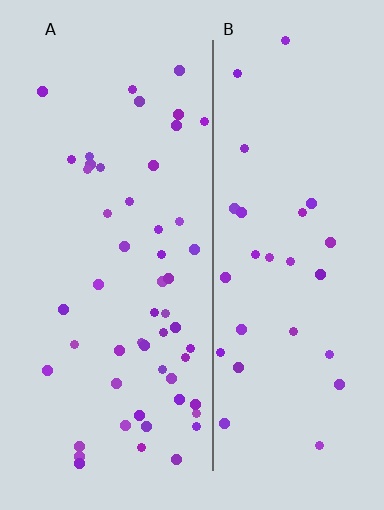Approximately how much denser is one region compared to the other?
Approximately 1.8× — region A over region B.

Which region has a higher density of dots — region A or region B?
A (the left).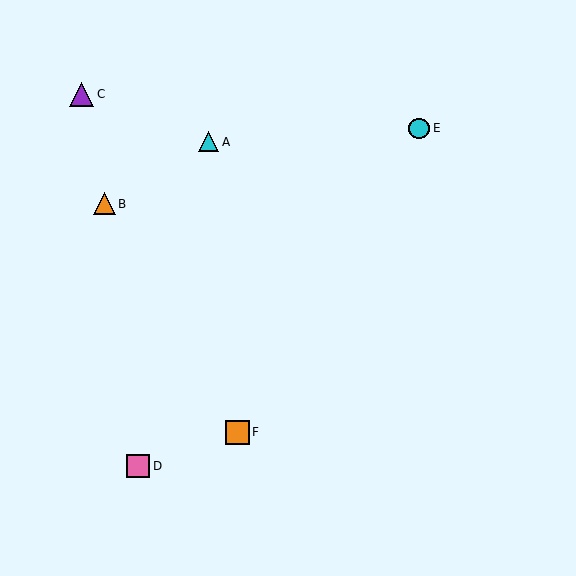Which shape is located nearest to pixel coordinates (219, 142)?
The cyan triangle (labeled A) at (209, 142) is nearest to that location.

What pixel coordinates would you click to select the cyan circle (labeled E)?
Click at (419, 128) to select the cyan circle E.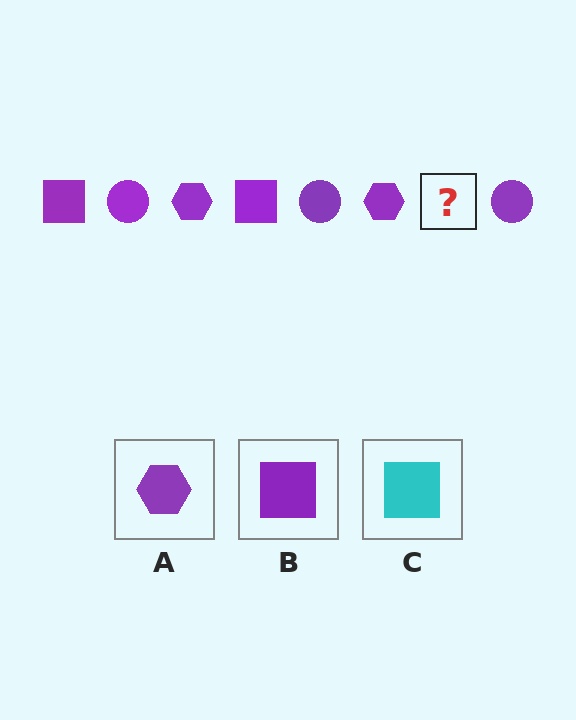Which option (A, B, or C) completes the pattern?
B.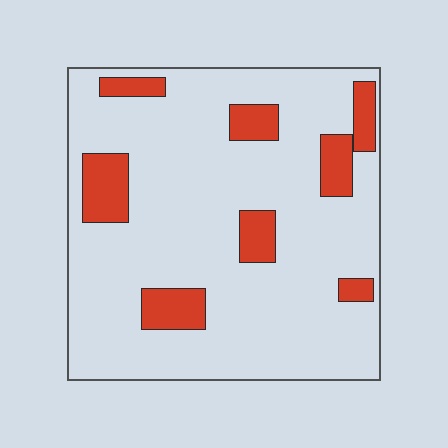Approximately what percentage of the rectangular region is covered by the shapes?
Approximately 15%.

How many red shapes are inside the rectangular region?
8.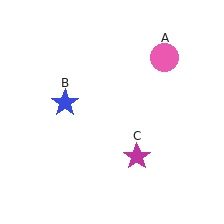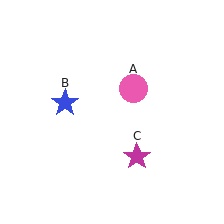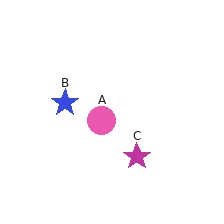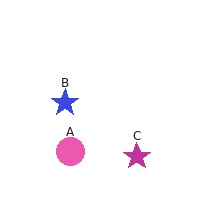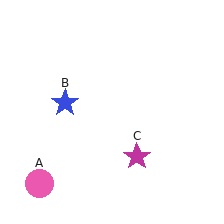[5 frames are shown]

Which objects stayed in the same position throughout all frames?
Blue star (object B) and magenta star (object C) remained stationary.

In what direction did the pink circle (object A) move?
The pink circle (object A) moved down and to the left.